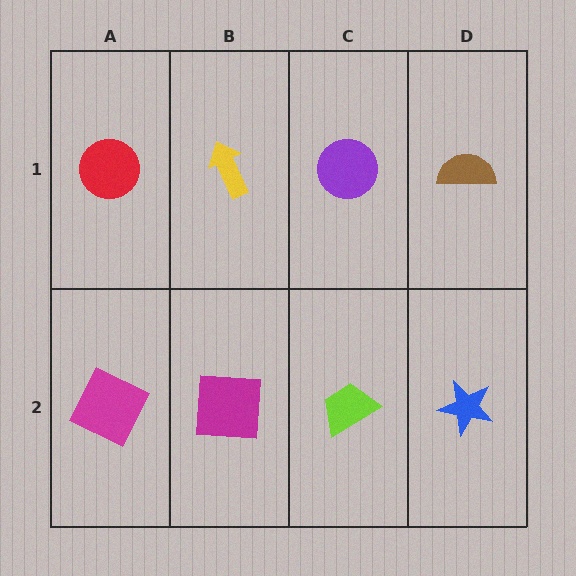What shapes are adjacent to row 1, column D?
A blue star (row 2, column D), a purple circle (row 1, column C).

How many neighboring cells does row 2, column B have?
3.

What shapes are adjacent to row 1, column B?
A magenta square (row 2, column B), a red circle (row 1, column A), a purple circle (row 1, column C).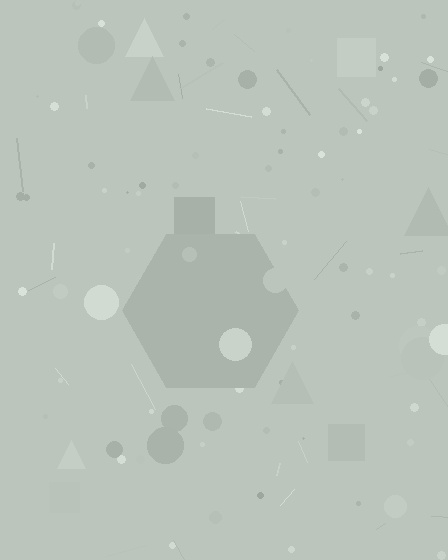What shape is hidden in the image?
A hexagon is hidden in the image.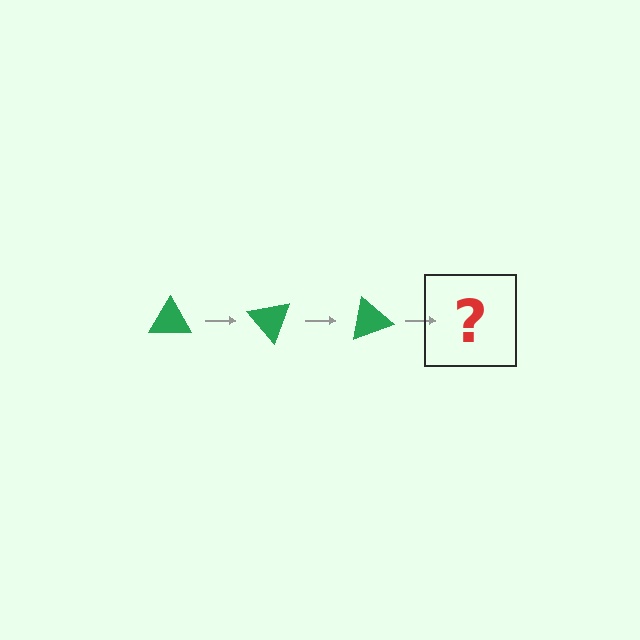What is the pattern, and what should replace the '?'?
The pattern is that the triangle rotates 50 degrees each step. The '?' should be a green triangle rotated 150 degrees.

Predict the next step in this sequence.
The next step is a green triangle rotated 150 degrees.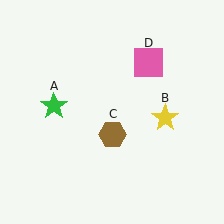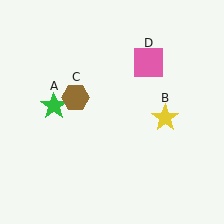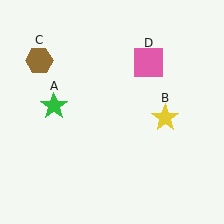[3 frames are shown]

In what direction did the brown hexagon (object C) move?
The brown hexagon (object C) moved up and to the left.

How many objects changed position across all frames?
1 object changed position: brown hexagon (object C).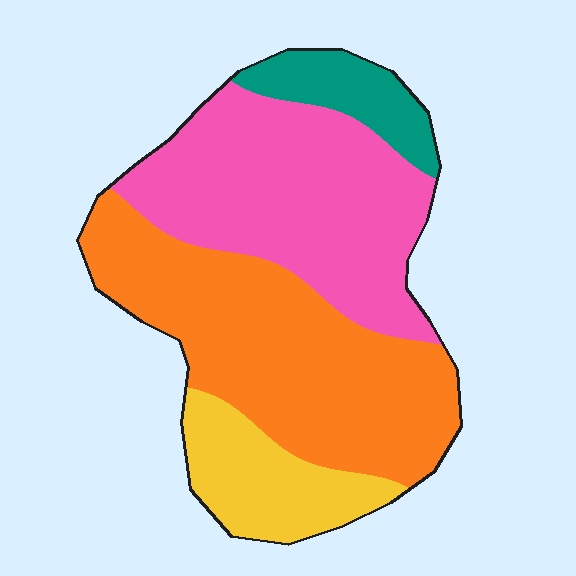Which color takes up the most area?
Orange, at roughly 40%.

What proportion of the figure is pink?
Pink covers about 35% of the figure.